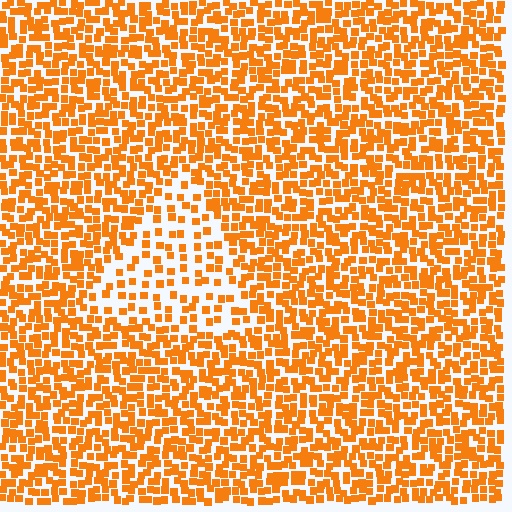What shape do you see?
I see a triangle.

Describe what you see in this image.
The image contains small orange elements arranged at two different densities. A triangle-shaped region is visible where the elements are less densely packed than the surrounding area.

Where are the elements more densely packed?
The elements are more densely packed outside the triangle boundary.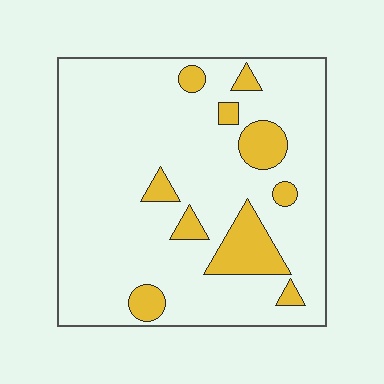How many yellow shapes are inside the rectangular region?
10.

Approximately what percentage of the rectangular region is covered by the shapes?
Approximately 15%.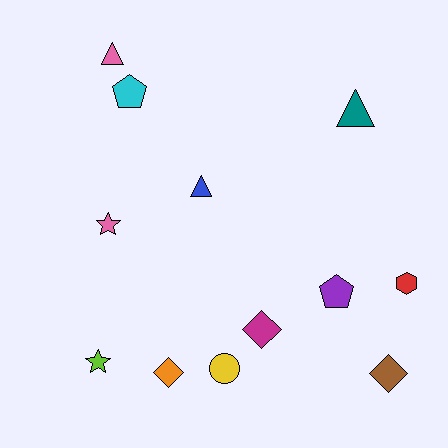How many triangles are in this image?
There are 3 triangles.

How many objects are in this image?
There are 12 objects.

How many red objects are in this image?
There is 1 red object.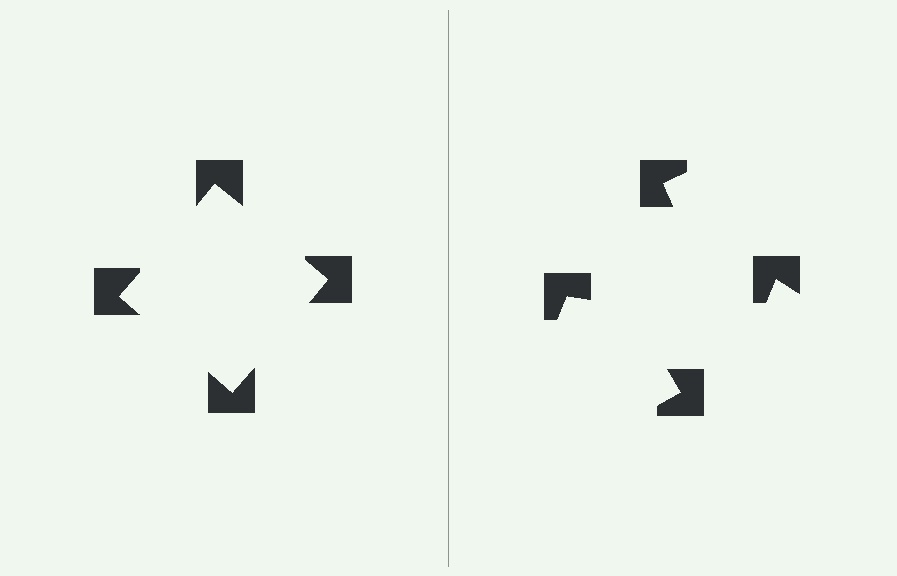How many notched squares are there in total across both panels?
8 — 4 on each side.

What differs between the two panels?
The notched squares are positioned identically on both sides; only the wedge orientations differ. On the left they align to a square; on the right they are misaligned.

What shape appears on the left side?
An illusory square.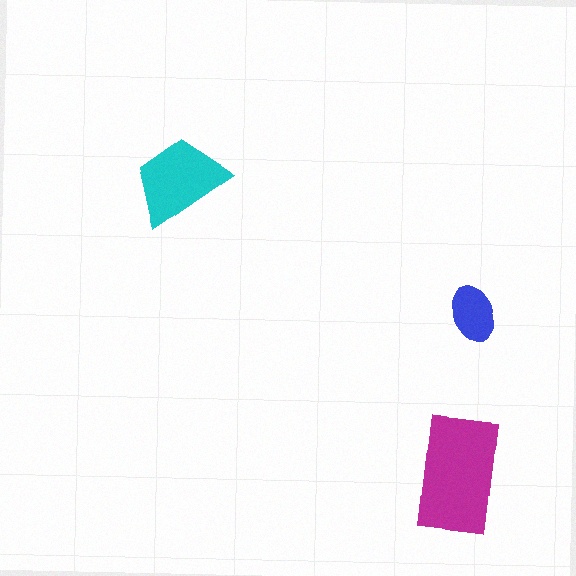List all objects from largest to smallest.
The magenta rectangle, the cyan trapezoid, the blue ellipse.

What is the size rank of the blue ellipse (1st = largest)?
3rd.